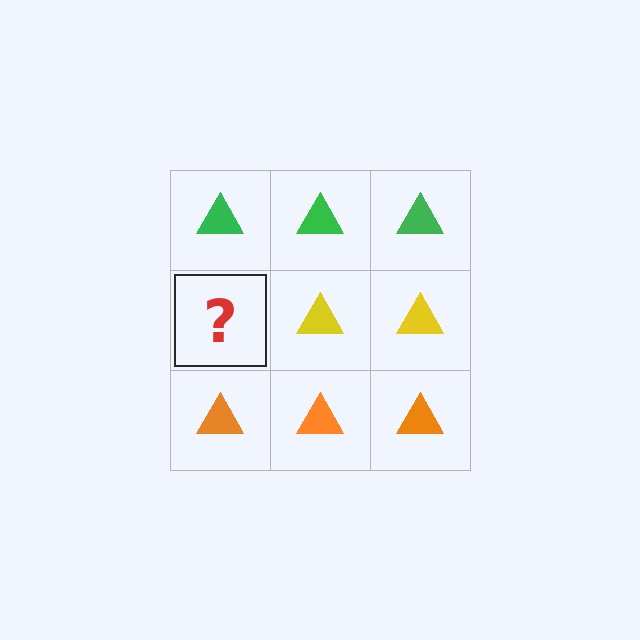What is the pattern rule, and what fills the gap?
The rule is that each row has a consistent color. The gap should be filled with a yellow triangle.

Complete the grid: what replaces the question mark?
The question mark should be replaced with a yellow triangle.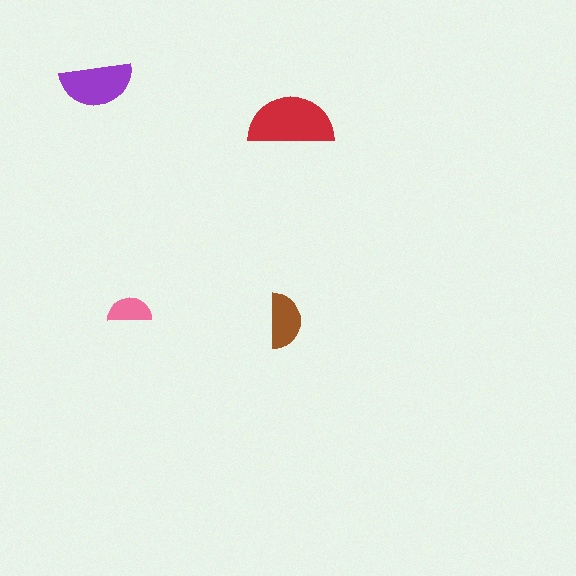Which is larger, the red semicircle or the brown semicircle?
The red one.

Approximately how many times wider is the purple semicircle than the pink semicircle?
About 1.5 times wider.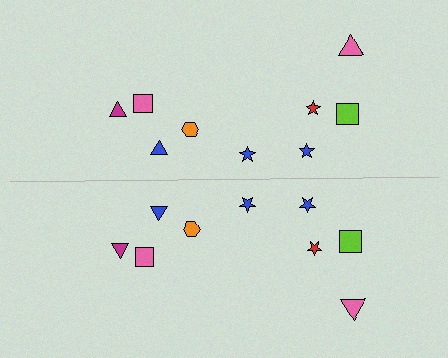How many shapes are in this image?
There are 18 shapes in this image.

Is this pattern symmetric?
Yes, this pattern has bilateral (reflection) symmetry.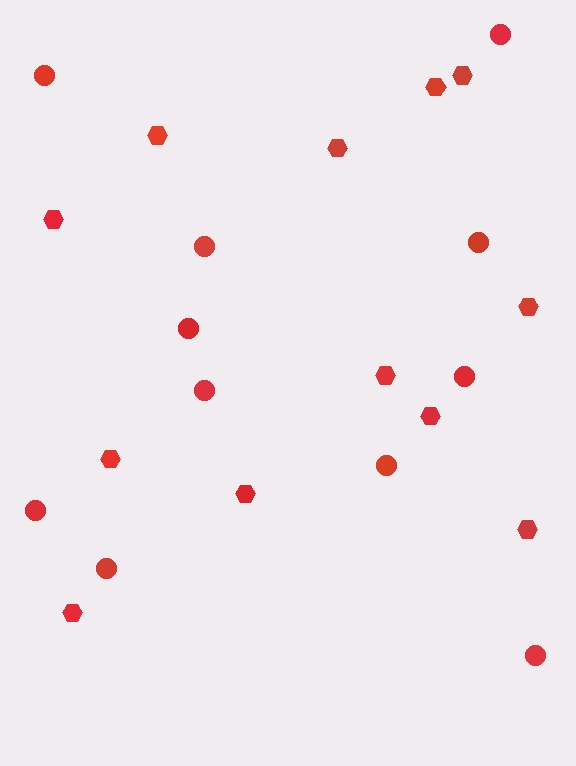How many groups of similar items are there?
There are 2 groups: one group of circles (11) and one group of hexagons (12).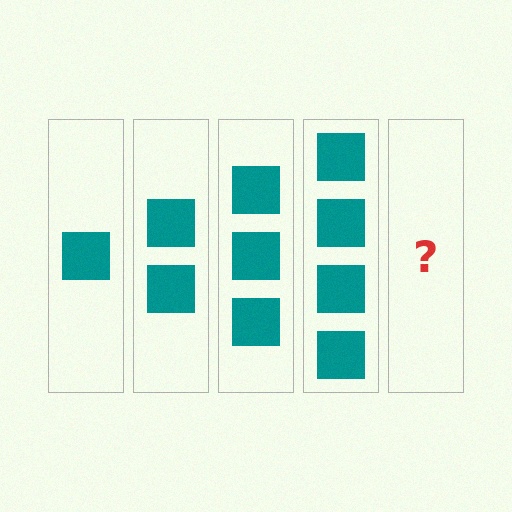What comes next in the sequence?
The next element should be 5 squares.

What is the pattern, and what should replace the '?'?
The pattern is that each step adds one more square. The '?' should be 5 squares.